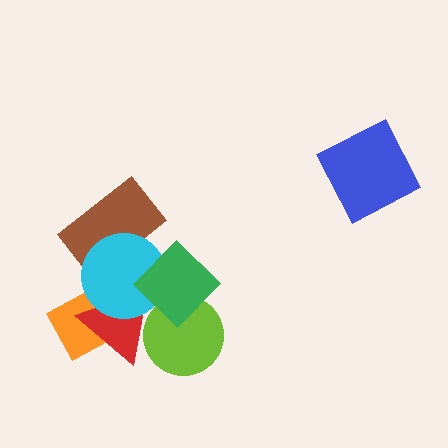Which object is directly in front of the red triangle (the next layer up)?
The lime circle is directly in front of the red triangle.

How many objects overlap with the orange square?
2 objects overlap with the orange square.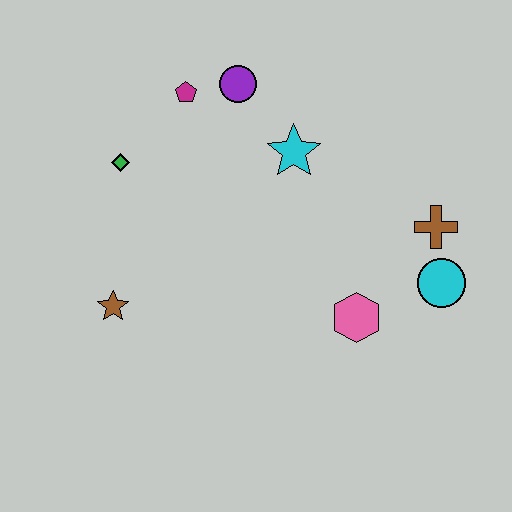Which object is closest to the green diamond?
The magenta pentagon is closest to the green diamond.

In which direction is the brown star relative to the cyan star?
The brown star is to the left of the cyan star.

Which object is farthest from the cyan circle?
The green diamond is farthest from the cyan circle.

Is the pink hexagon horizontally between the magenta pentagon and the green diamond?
No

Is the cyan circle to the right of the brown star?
Yes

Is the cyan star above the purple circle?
No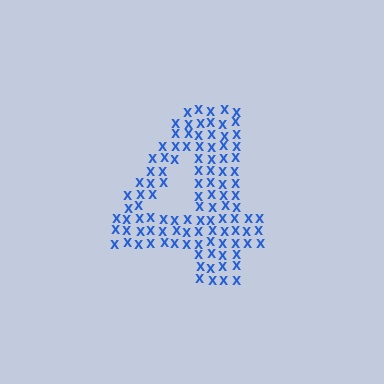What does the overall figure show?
The overall figure shows the digit 4.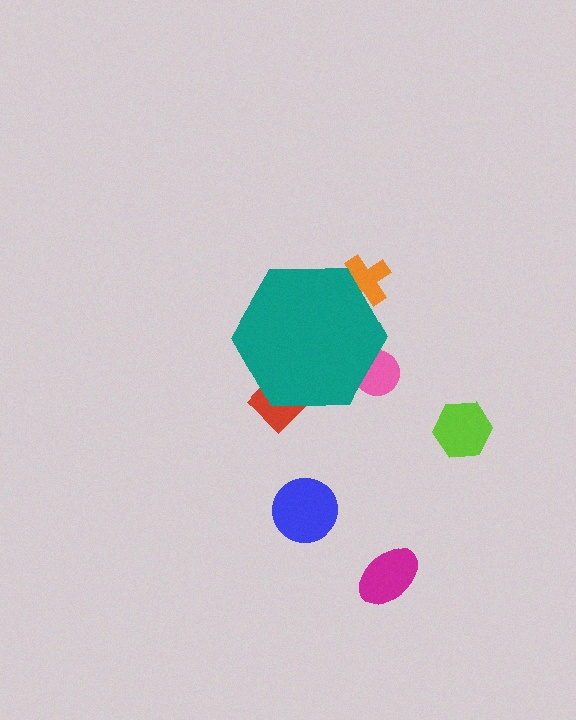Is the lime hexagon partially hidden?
No, the lime hexagon is fully visible.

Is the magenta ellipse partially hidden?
No, the magenta ellipse is fully visible.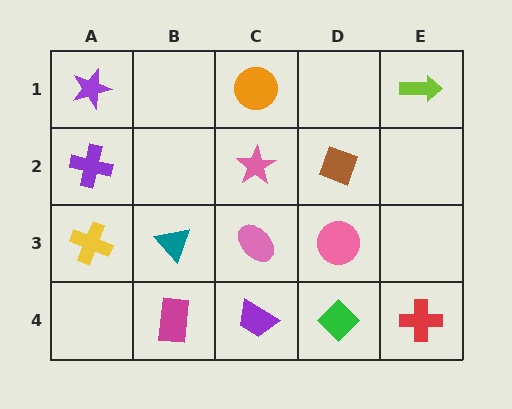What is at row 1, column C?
An orange circle.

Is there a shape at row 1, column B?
No, that cell is empty.